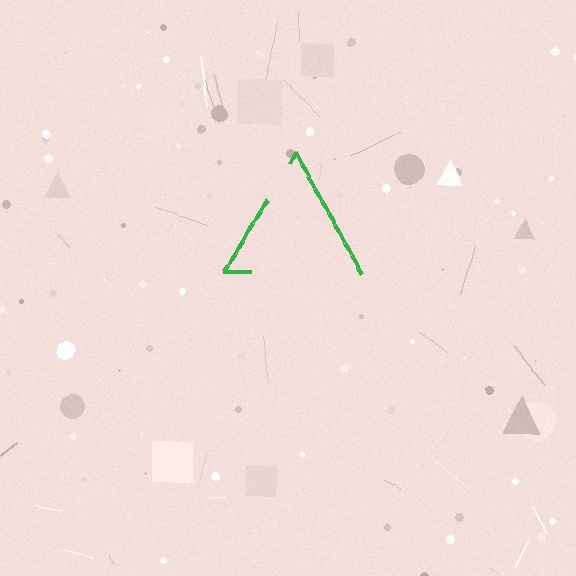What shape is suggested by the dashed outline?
The dashed outline suggests a triangle.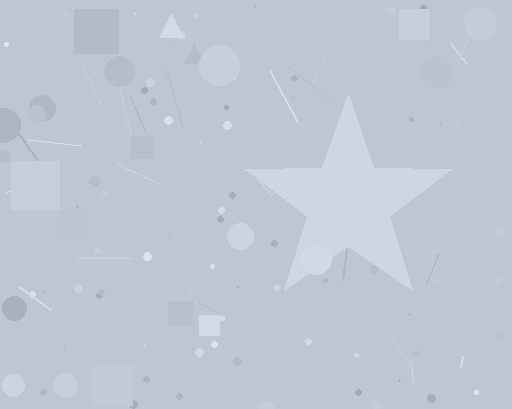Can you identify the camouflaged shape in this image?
The camouflaged shape is a star.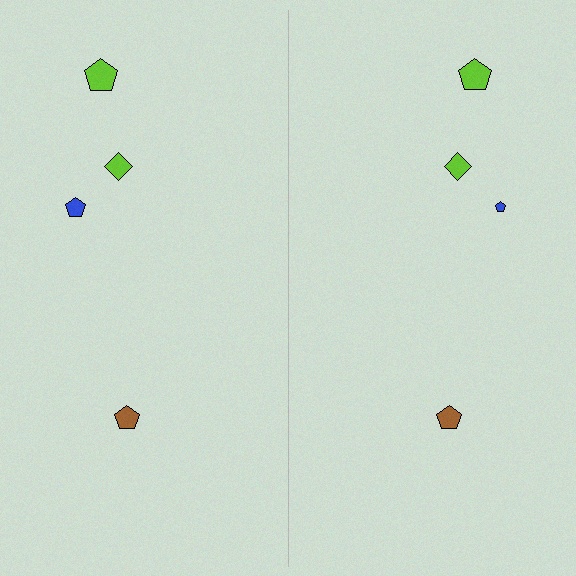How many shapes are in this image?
There are 8 shapes in this image.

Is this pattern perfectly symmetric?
No, the pattern is not perfectly symmetric. The blue pentagon on the right side has a different size than its mirror counterpart.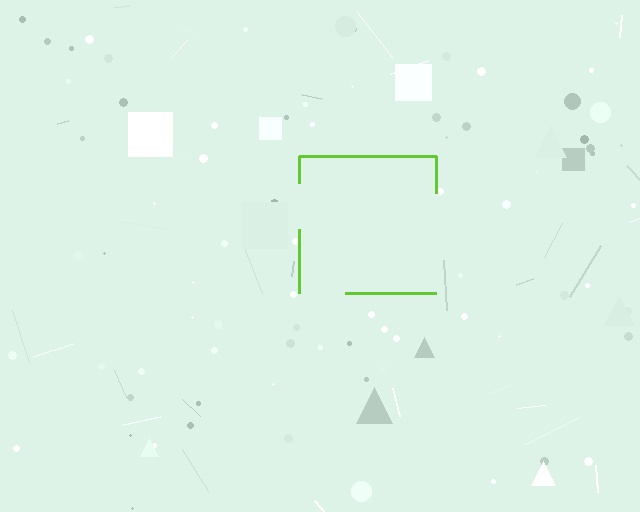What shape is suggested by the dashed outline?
The dashed outline suggests a square.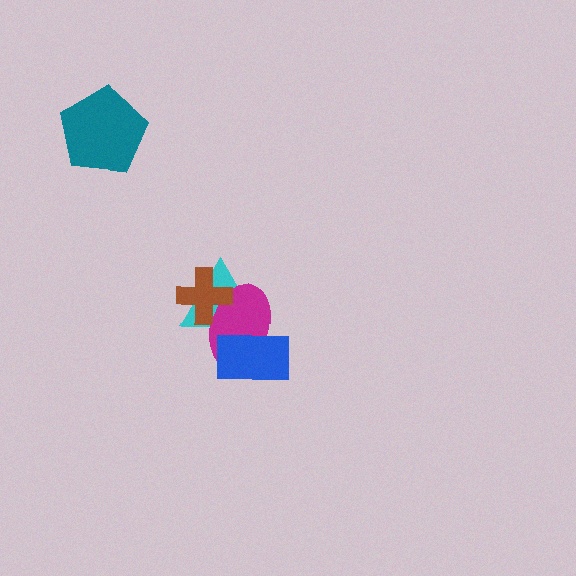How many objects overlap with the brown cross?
2 objects overlap with the brown cross.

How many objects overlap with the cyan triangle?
3 objects overlap with the cyan triangle.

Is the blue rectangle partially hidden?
No, no other shape covers it.